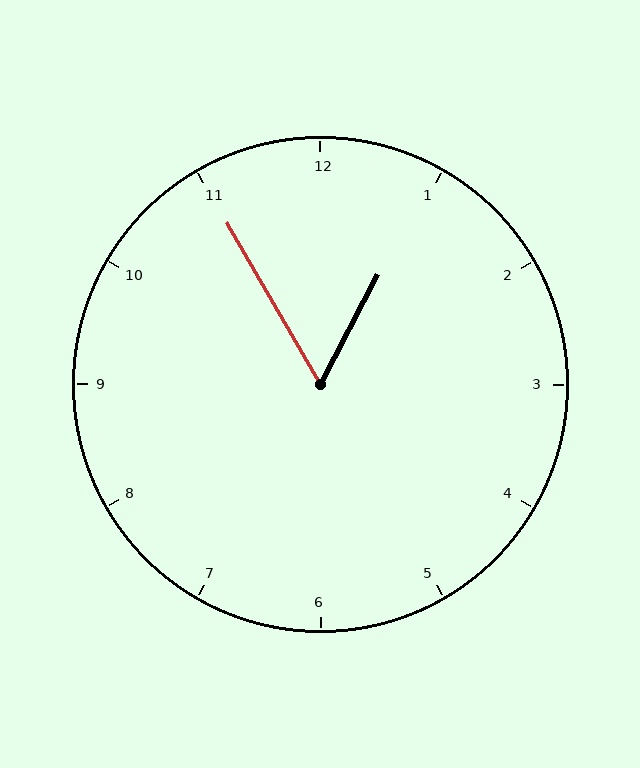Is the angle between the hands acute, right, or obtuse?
It is acute.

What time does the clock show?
12:55.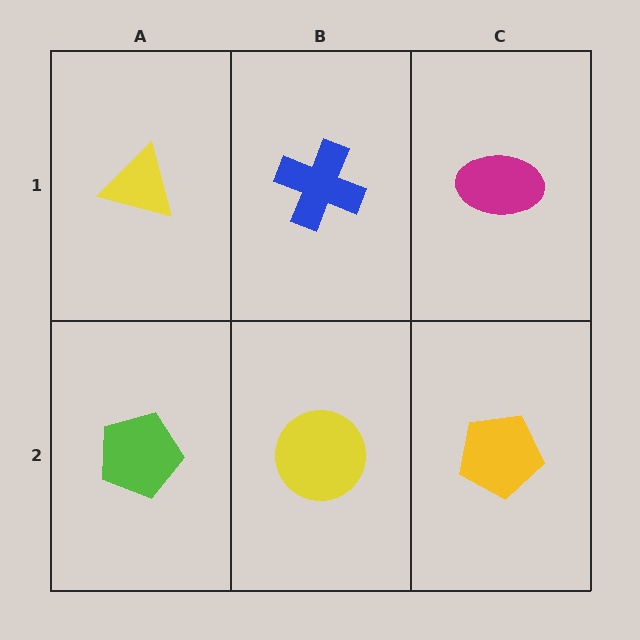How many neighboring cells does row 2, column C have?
2.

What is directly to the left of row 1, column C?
A blue cross.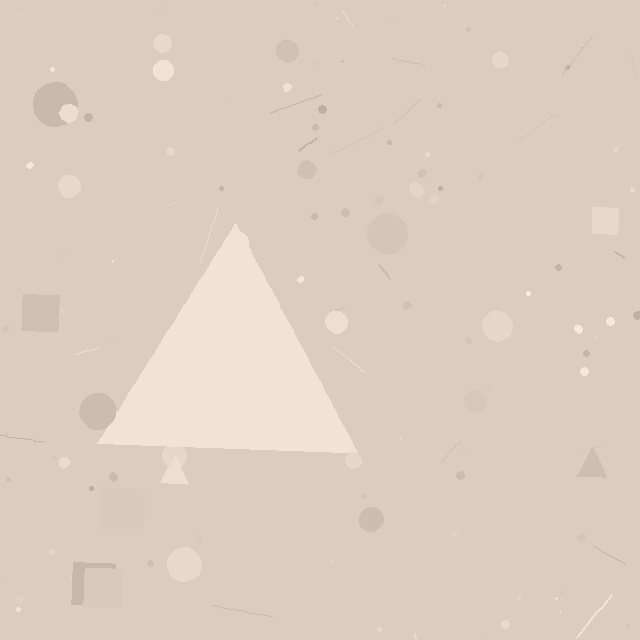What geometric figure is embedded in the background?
A triangle is embedded in the background.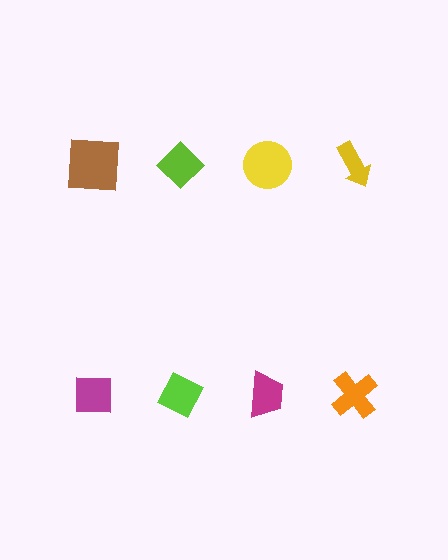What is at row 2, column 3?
A magenta trapezoid.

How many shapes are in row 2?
4 shapes.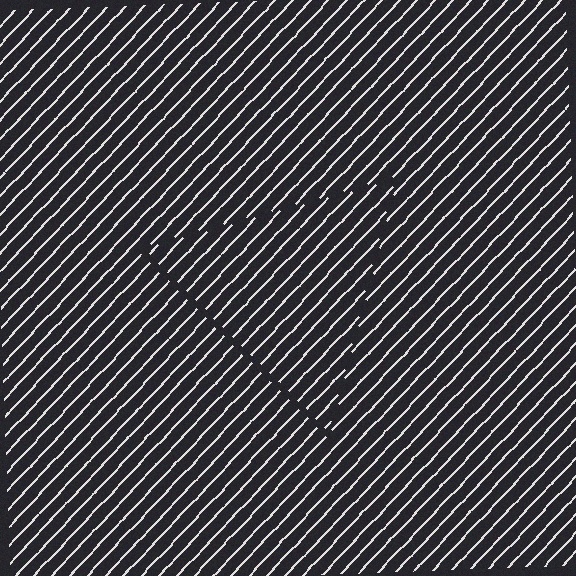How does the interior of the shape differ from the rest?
The interior of the shape contains the same grating, shifted by half a period — the contour is defined by the phase discontinuity where line-ends from the inner and outer gratings abut.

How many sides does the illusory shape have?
3 sides — the line-ends trace a triangle.